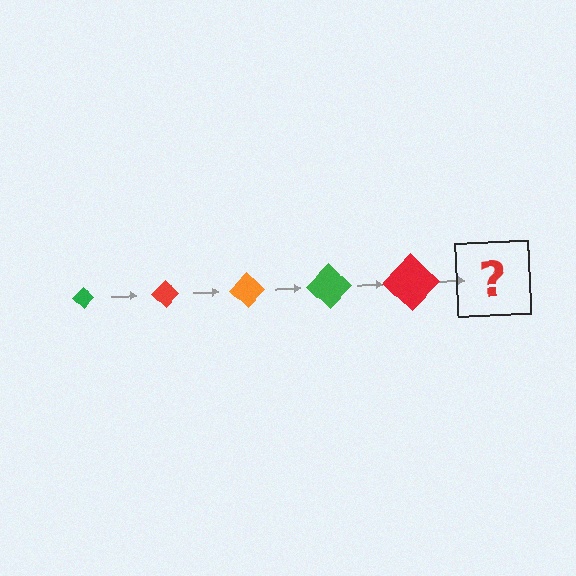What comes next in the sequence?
The next element should be an orange diamond, larger than the previous one.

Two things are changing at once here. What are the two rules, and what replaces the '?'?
The two rules are that the diamond grows larger each step and the color cycles through green, red, and orange. The '?' should be an orange diamond, larger than the previous one.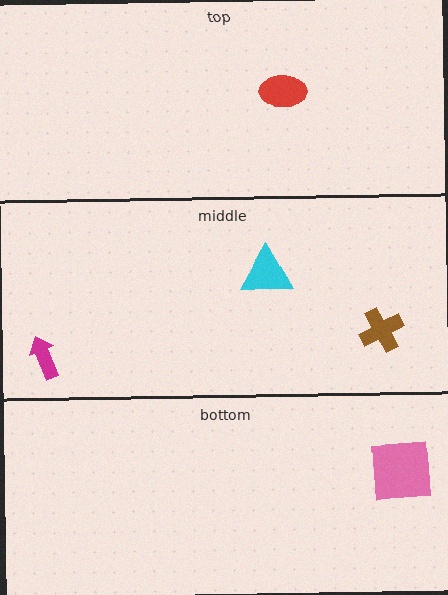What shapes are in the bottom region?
The pink square.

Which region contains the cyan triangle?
The middle region.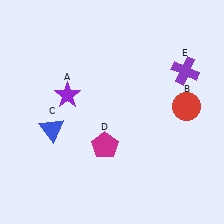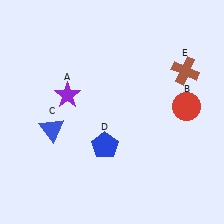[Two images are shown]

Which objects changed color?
D changed from magenta to blue. E changed from purple to brown.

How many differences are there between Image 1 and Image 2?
There are 2 differences between the two images.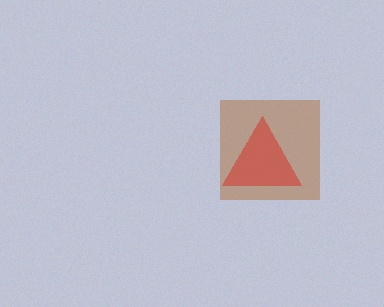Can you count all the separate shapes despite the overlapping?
Yes, there are 2 separate shapes.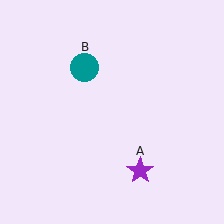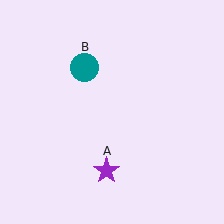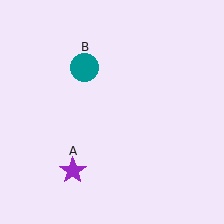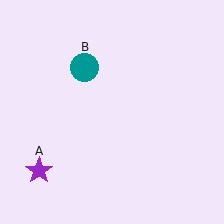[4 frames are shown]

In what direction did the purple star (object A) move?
The purple star (object A) moved left.